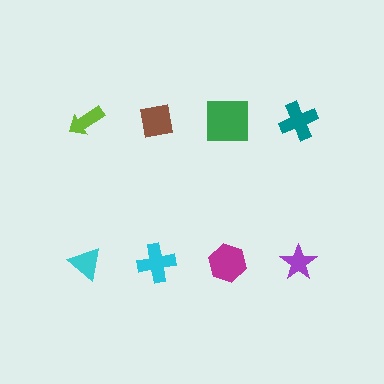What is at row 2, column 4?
A purple star.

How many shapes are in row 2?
4 shapes.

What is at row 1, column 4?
A teal cross.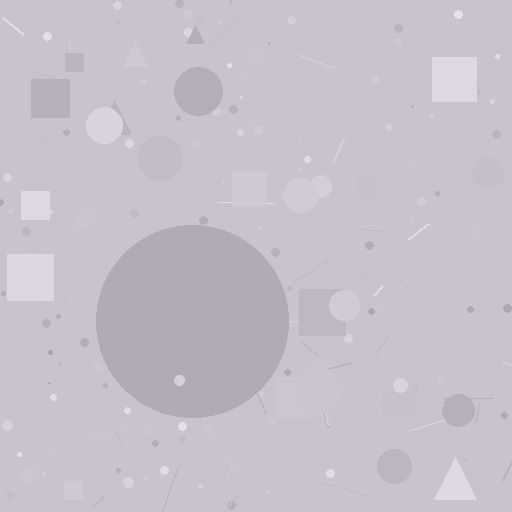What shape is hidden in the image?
A circle is hidden in the image.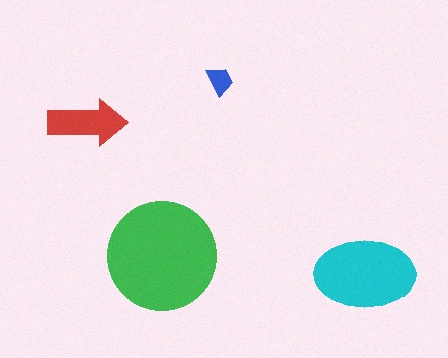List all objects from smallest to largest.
The blue trapezoid, the red arrow, the cyan ellipse, the green circle.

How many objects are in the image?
There are 4 objects in the image.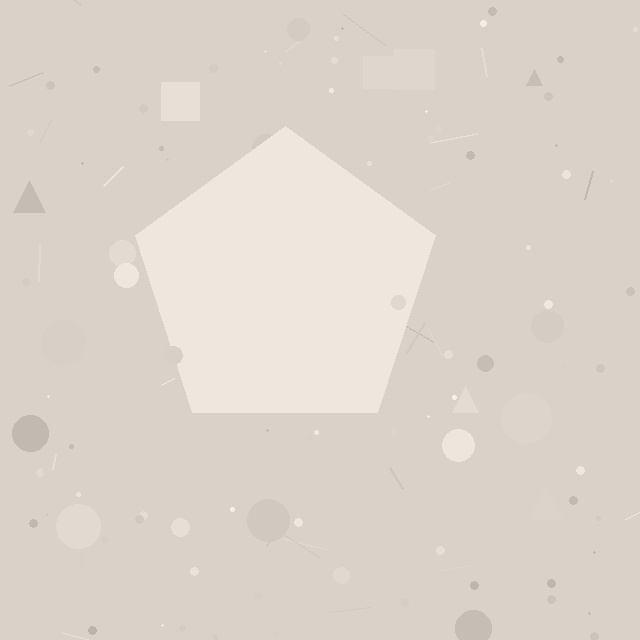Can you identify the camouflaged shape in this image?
The camouflaged shape is a pentagon.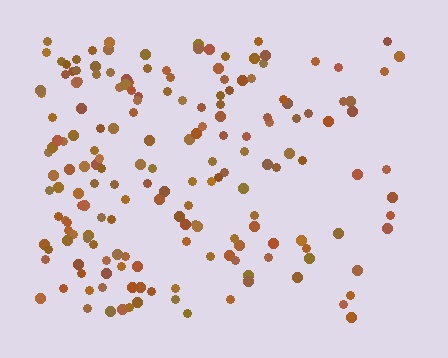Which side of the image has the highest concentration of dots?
The left.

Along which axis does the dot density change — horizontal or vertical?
Horizontal.